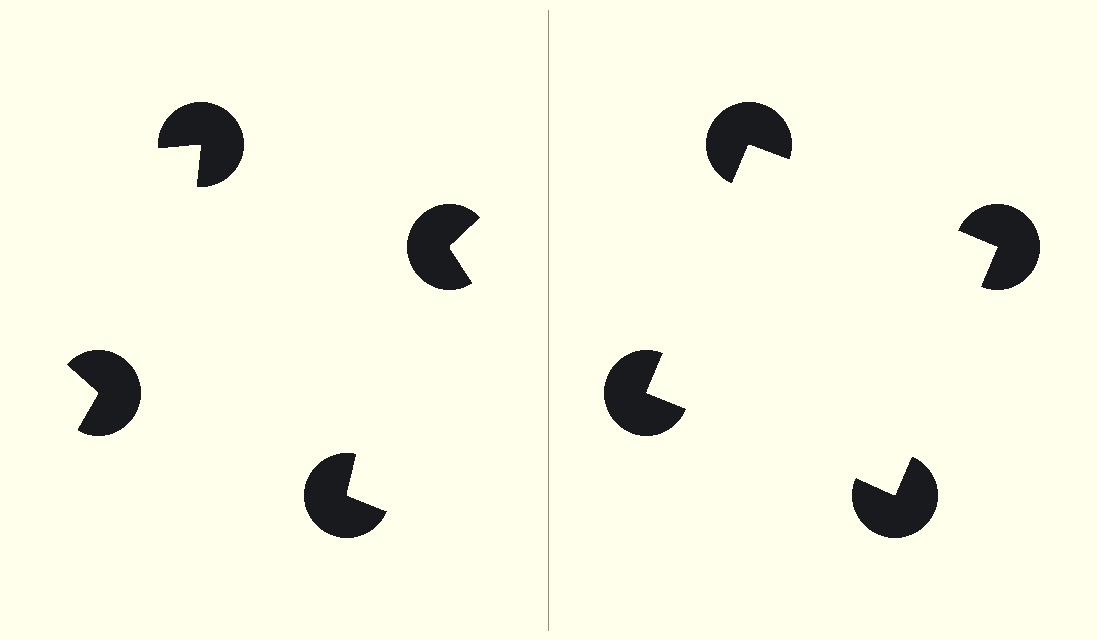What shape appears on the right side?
An illusory square.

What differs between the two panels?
The pac-man discs are positioned identically on both sides; only the wedge orientations differ. On the right they align to a square; on the left they are misaligned.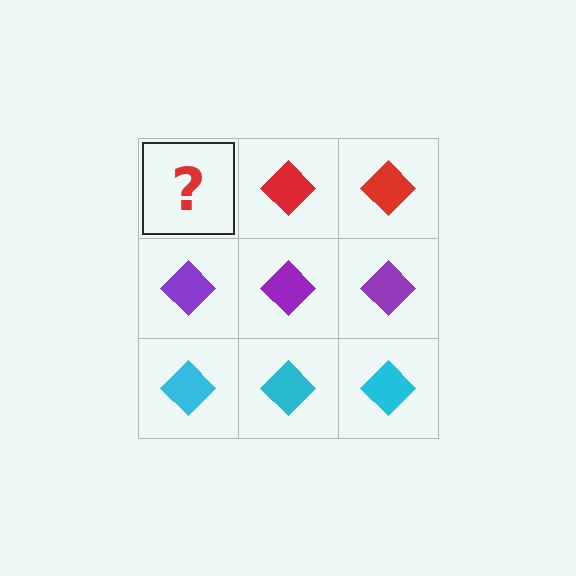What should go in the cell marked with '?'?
The missing cell should contain a red diamond.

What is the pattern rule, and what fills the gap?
The rule is that each row has a consistent color. The gap should be filled with a red diamond.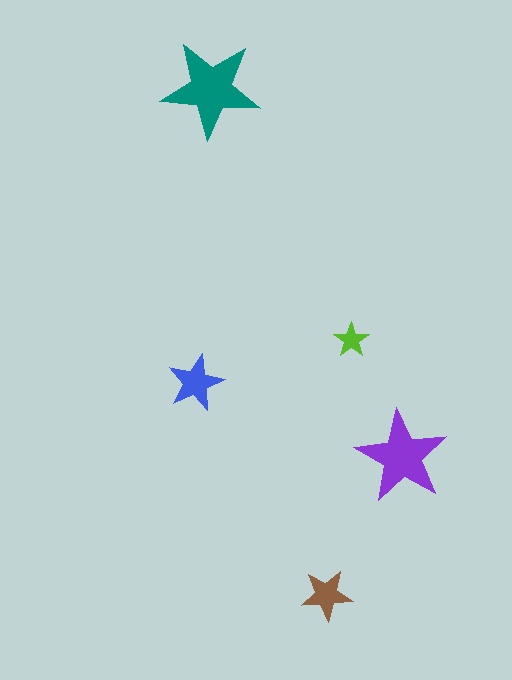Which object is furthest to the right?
The purple star is rightmost.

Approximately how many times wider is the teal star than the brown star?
About 2 times wider.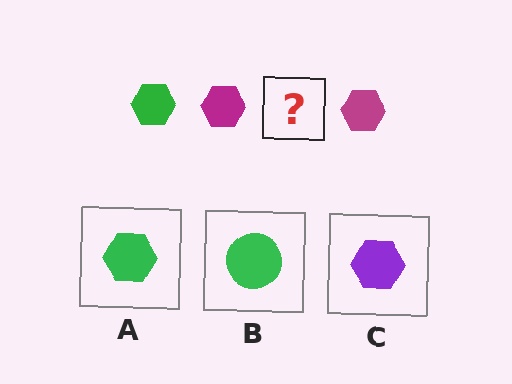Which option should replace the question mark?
Option A.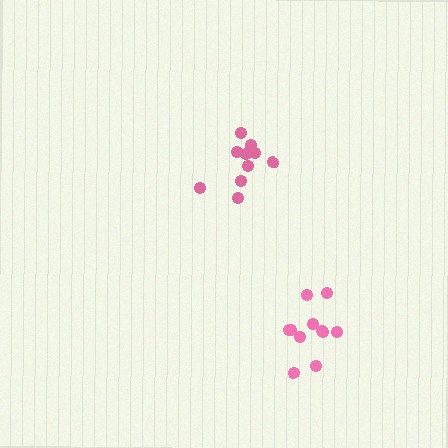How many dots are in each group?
Group 1: 11 dots, Group 2: 11 dots (22 total).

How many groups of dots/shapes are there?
There are 2 groups.